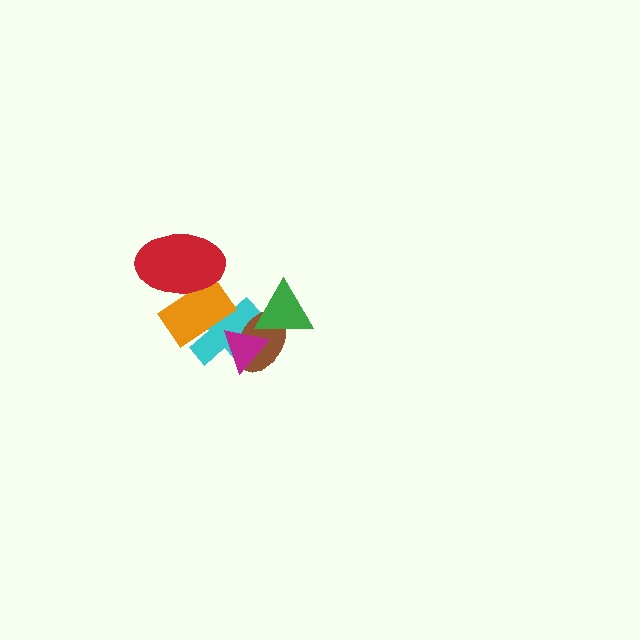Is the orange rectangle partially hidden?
Yes, it is partially covered by another shape.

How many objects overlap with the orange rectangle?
2 objects overlap with the orange rectangle.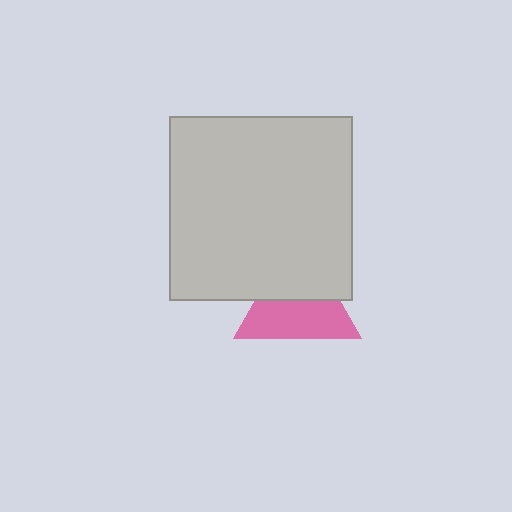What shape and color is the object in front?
The object in front is a light gray square.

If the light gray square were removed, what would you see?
You would see the complete pink triangle.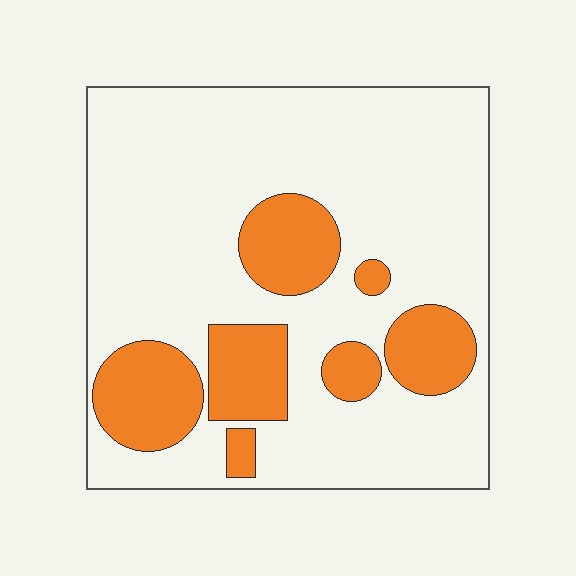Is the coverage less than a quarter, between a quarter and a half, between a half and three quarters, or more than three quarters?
Less than a quarter.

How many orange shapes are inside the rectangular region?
7.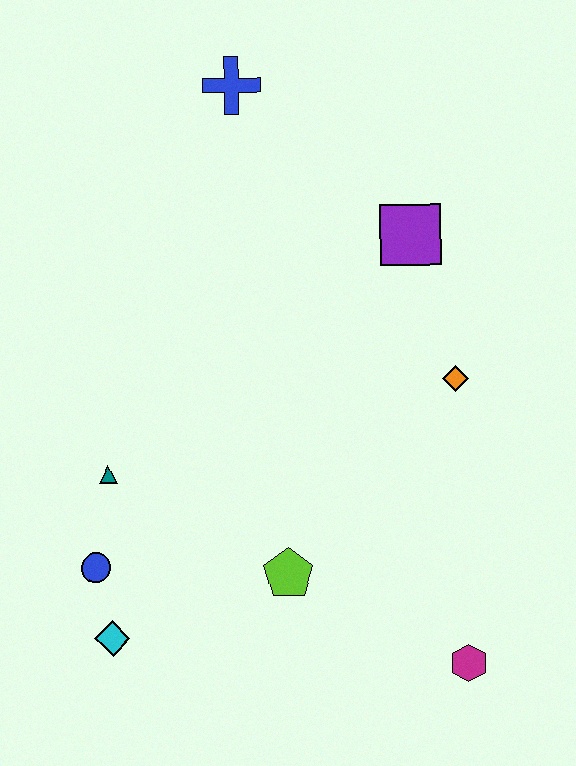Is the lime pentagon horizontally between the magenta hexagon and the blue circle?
Yes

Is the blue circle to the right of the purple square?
No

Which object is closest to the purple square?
The orange diamond is closest to the purple square.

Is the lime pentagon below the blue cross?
Yes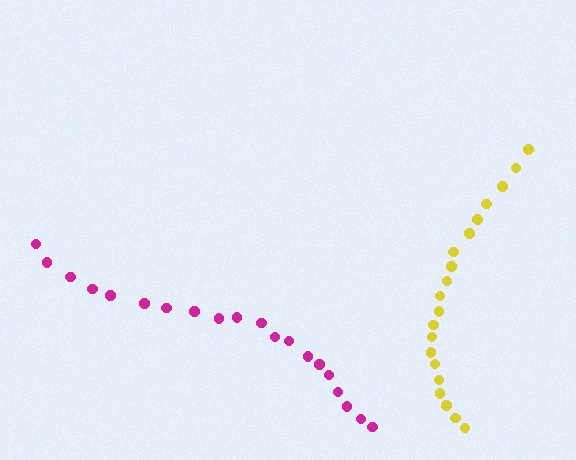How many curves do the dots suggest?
There are 2 distinct paths.